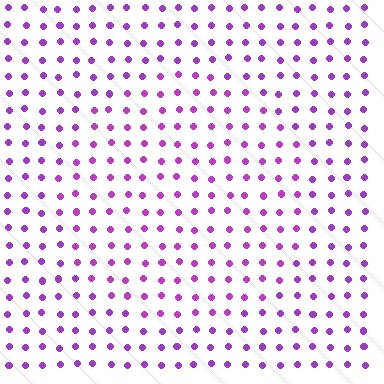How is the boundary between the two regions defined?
The boundary is defined purely by a slight shift in hue (about 14 degrees). Spacing, size, and orientation are identical on both sides.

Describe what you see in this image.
The image is filled with small purple elements in a uniform arrangement. A circle-shaped region is visible where the elements are tinted to a slightly different hue, forming a subtle color boundary.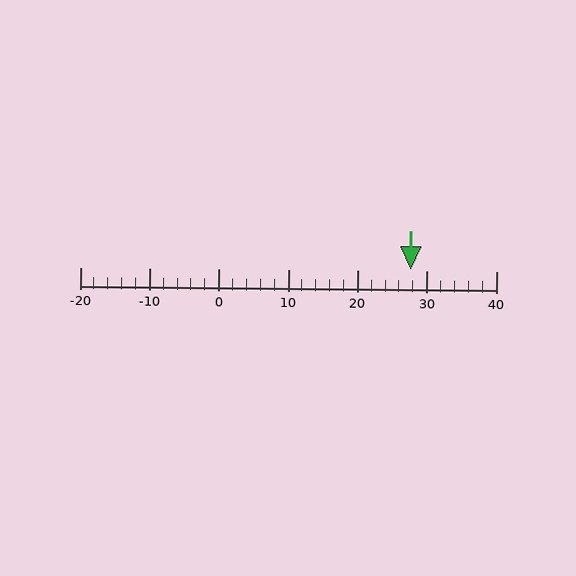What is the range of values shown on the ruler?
The ruler shows values from -20 to 40.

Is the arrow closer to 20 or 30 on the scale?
The arrow is closer to 30.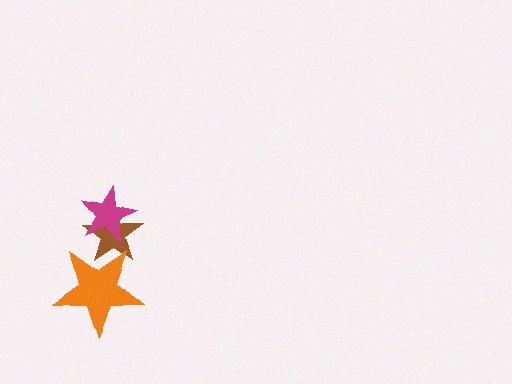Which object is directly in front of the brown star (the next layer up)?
The orange star is directly in front of the brown star.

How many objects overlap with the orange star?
1 object overlaps with the orange star.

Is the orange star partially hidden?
No, no other shape covers it.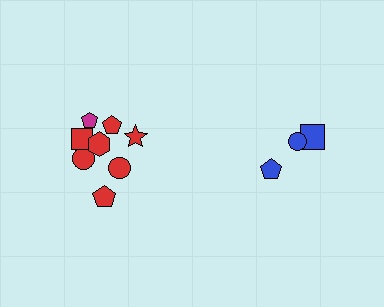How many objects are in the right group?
There are 3 objects.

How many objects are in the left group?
There are 8 objects.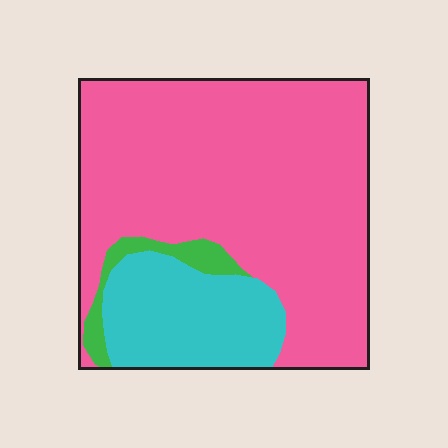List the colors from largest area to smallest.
From largest to smallest: pink, cyan, green.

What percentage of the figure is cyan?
Cyan takes up about one fifth (1/5) of the figure.